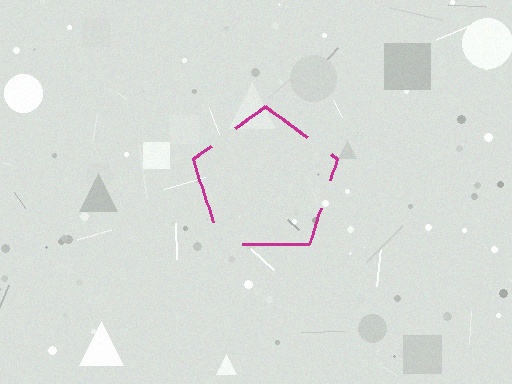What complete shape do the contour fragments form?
The contour fragments form a pentagon.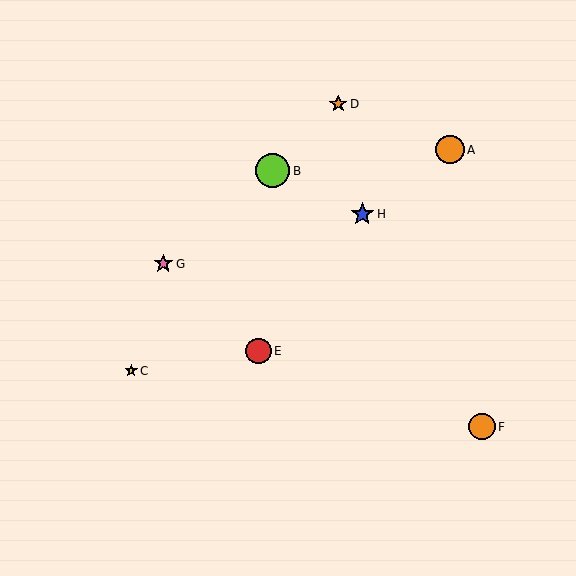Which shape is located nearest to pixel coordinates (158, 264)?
The pink star (labeled G) at (163, 264) is nearest to that location.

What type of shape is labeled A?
Shape A is an orange circle.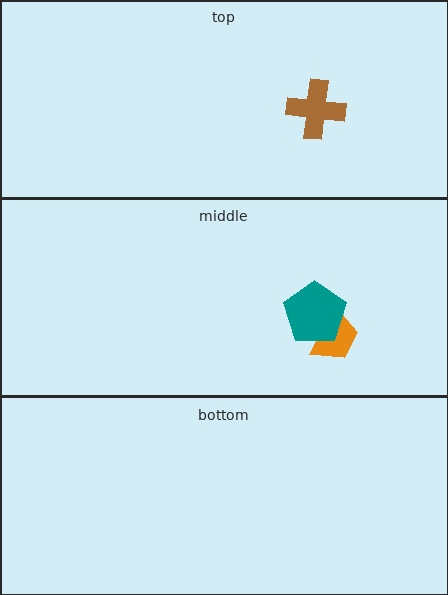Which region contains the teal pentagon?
The middle region.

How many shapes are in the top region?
1.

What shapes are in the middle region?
The orange trapezoid, the teal pentagon.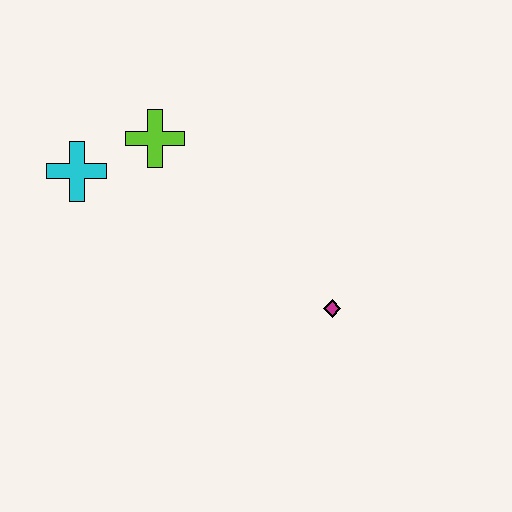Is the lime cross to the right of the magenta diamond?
No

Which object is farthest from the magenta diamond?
The cyan cross is farthest from the magenta diamond.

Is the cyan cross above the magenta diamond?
Yes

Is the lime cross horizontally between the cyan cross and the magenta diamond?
Yes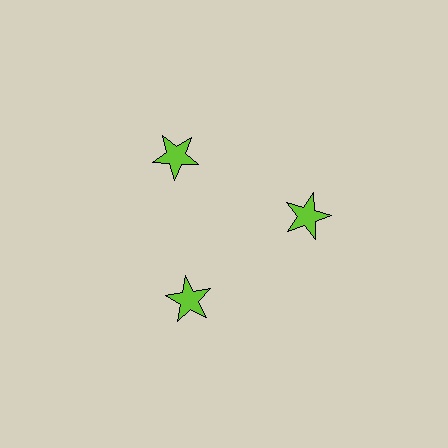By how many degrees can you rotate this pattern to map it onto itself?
The pattern maps onto itself every 120 degrees of rotation.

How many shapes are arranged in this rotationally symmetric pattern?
There are 3 shapes, arranged in 3 groups of 1.